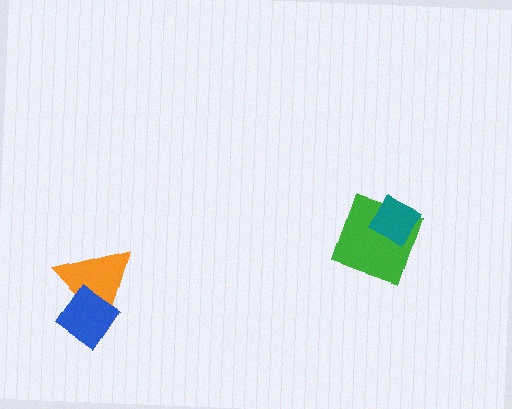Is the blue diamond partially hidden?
No, no other shape covers it.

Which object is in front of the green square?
The teal diamond is in front of the green square.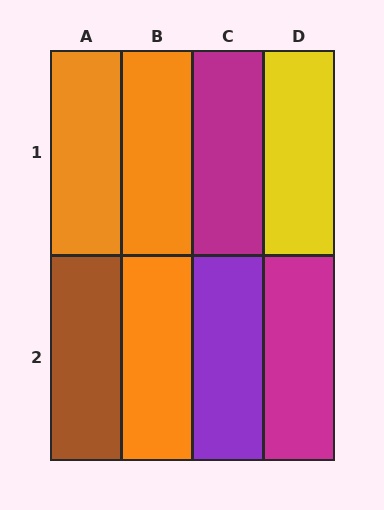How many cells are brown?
1 cell is brown.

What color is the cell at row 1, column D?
Yellow.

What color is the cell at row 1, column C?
Magenta.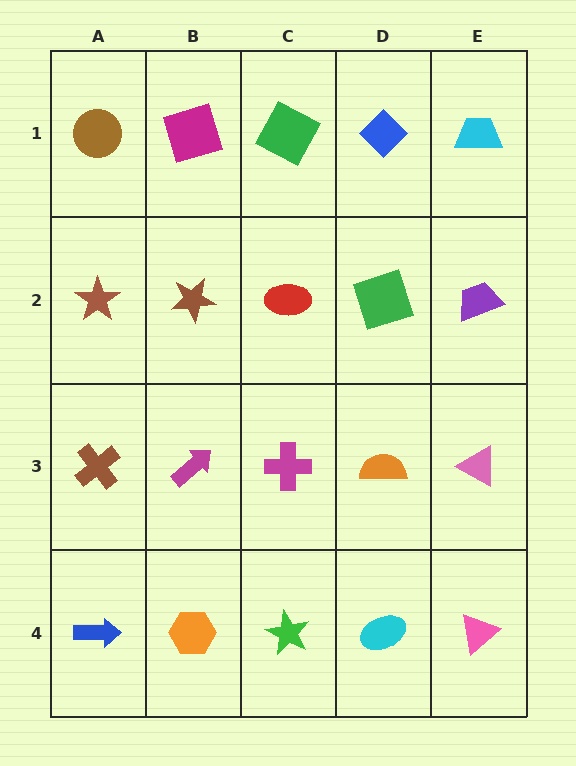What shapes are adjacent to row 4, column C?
A magenta cross (row 3, column C), an orange hexagon (row 4, column B), a cyan ellipse (row 4, column D).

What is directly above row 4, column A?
A brown cross.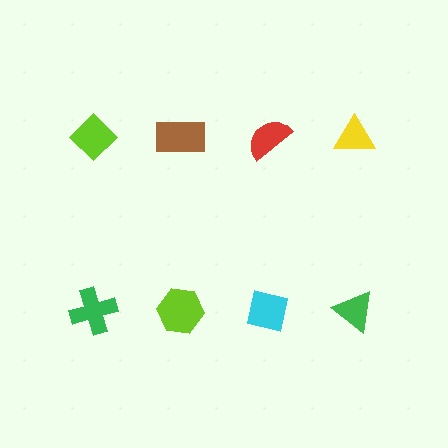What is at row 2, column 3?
A cyan square.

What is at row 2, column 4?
A green triangle.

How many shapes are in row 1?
4 shapes.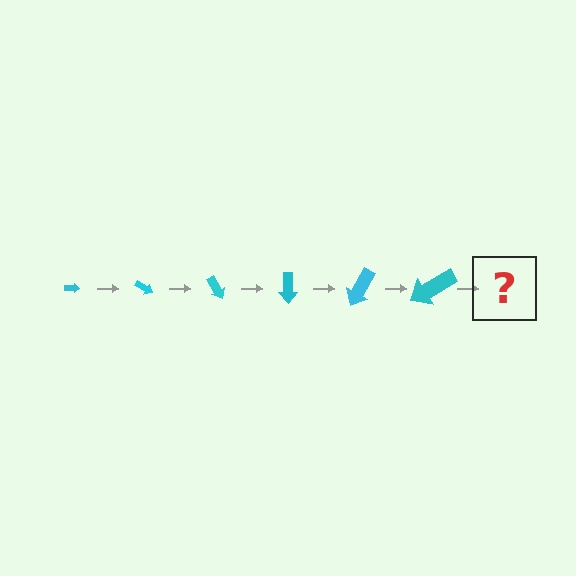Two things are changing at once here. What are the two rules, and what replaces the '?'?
The two rules are that the arrow grows larger each step and it rotates 30 degrees each step. The '?' should be an arrow, larger than the previous one and rotated 180 degrees from the start.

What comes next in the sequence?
The next element should be an arrow, larger than the previous one and rotated 180 degrees from the start.